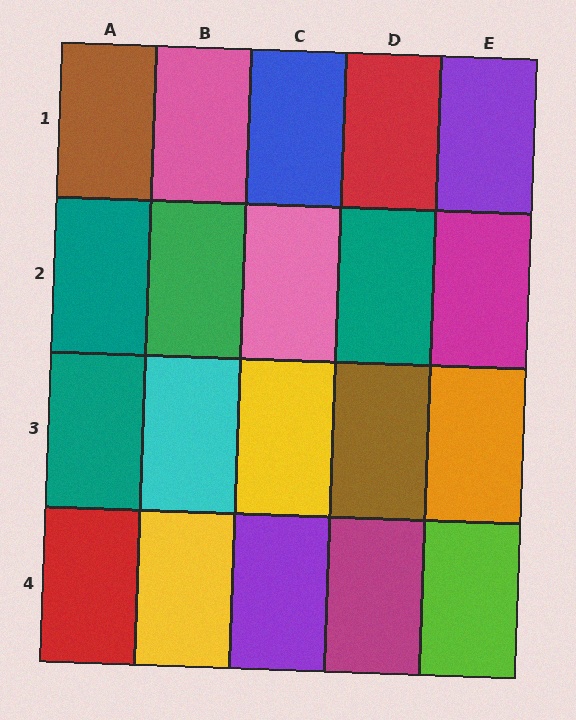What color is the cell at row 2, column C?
Pink.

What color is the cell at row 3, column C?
Yellow.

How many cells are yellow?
2 cells are yellow.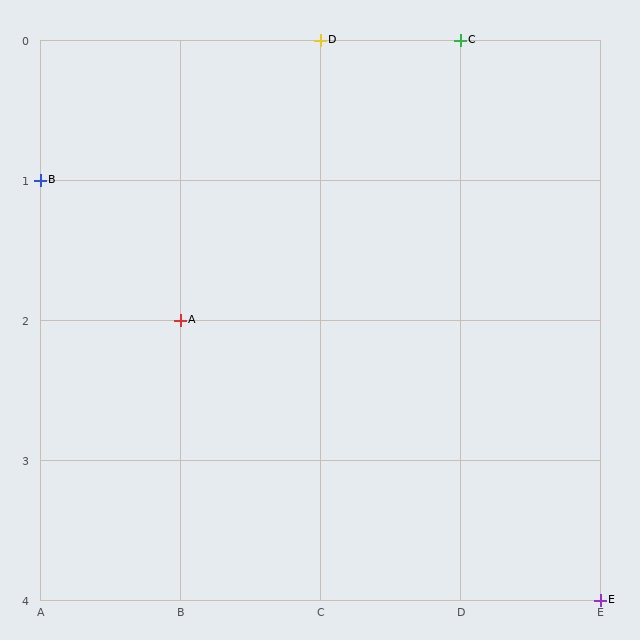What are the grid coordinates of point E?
Point E is at grid coordinates (E, 4).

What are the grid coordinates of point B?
Point B is at grid coordinates (A, 1).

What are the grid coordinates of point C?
Point C is at grid coordinates (D, 0).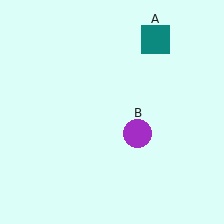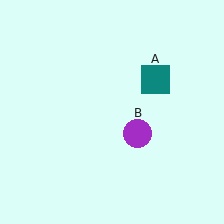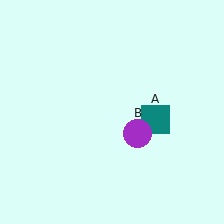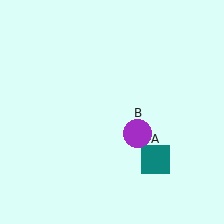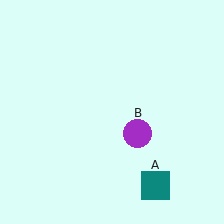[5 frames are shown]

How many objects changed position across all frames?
1 object changed position: teal square (object A).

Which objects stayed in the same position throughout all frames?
Purple circle (object B) remained stationary.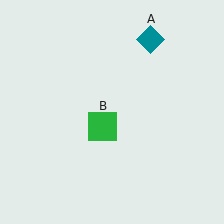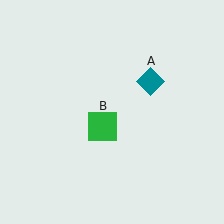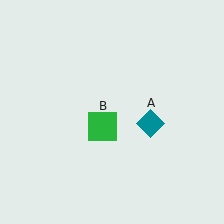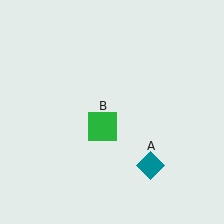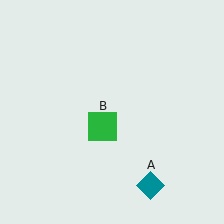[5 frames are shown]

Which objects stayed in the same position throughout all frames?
Green square (object B) remained stationary.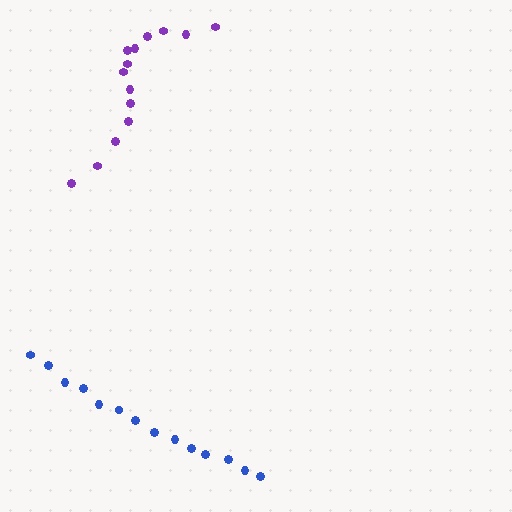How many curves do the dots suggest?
There are 2 distinct paths.